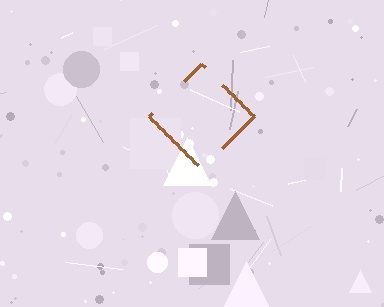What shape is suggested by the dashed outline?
The dashed outline suggests a diamond.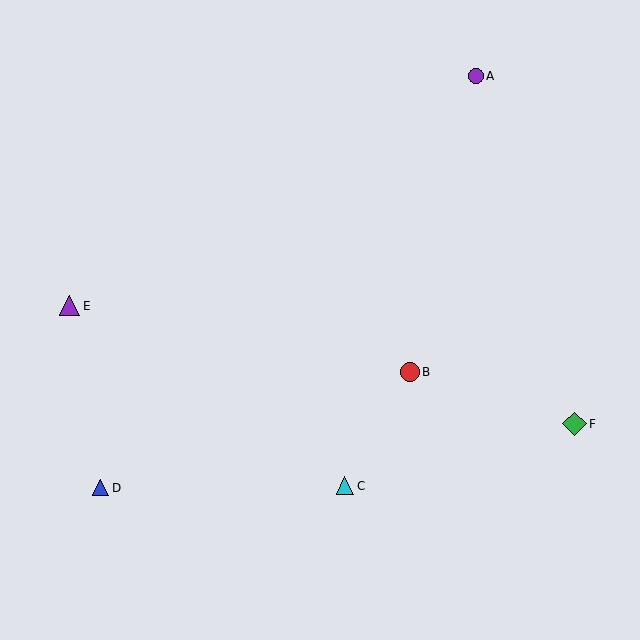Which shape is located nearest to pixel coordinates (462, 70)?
The purple circle (labeled A) at (476, 76) is nearest to that location.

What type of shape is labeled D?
Shape D is a blue triangle.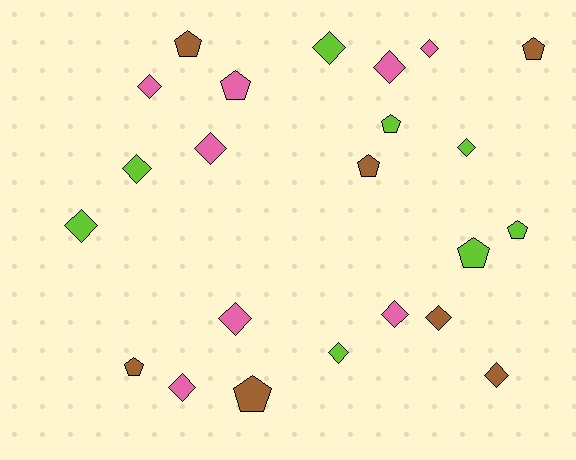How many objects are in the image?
There are 23 objects.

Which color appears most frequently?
Pink, with 8 objects.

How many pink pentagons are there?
There is 1 pink pentagon.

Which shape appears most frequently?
Diamond, with 14 objects.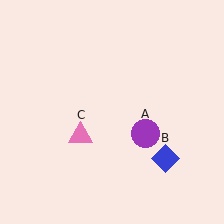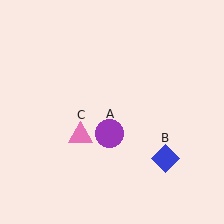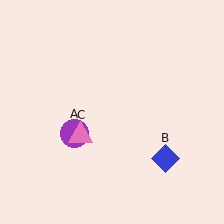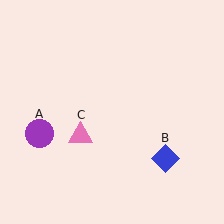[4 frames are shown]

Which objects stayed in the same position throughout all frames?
Blue diamond (object B) and pink triangle (object C) remained stationary.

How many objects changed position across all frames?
1 object changed position: purple circle (object A).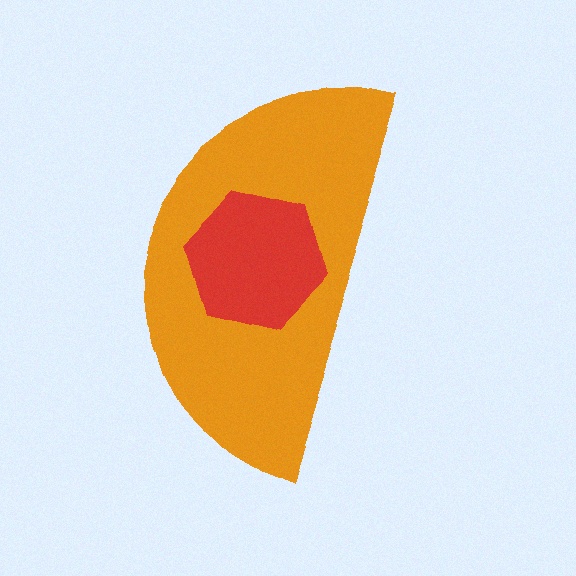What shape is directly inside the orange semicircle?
The red hexagon.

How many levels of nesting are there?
2.